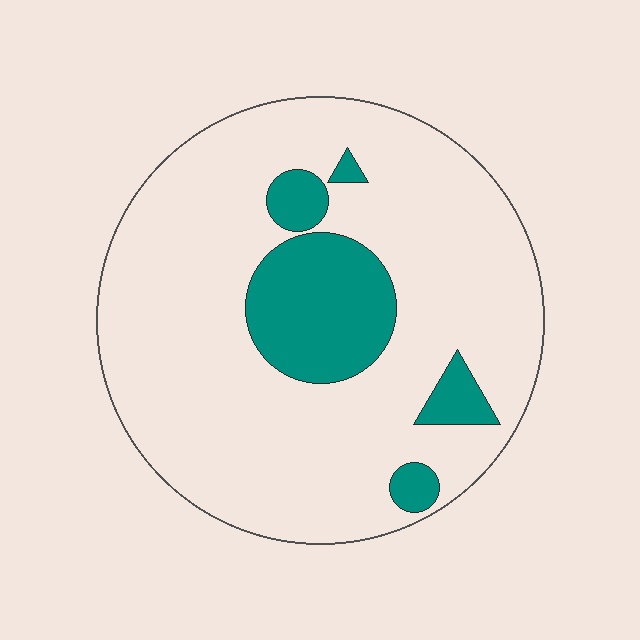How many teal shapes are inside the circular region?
5.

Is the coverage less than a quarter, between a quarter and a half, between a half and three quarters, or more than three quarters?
Less than a quarter.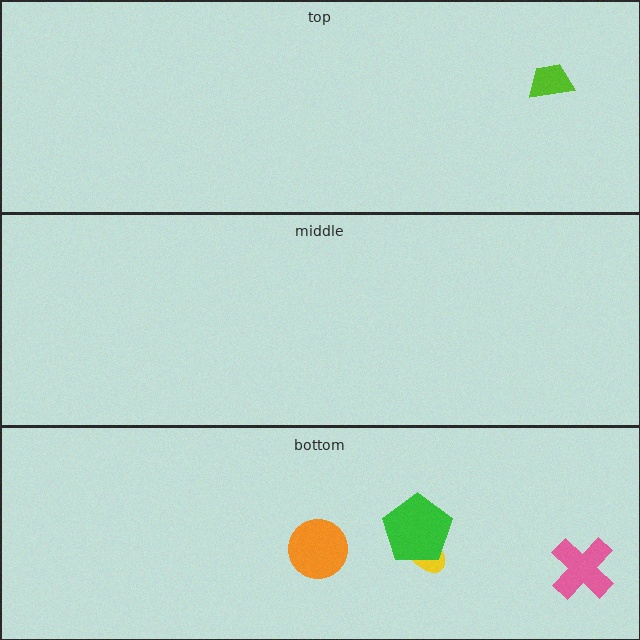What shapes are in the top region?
The lime trapezoid.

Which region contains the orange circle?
The bottom region.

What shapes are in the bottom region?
The pink cross, the yellow ellipse, the orange circle, the green pentagon.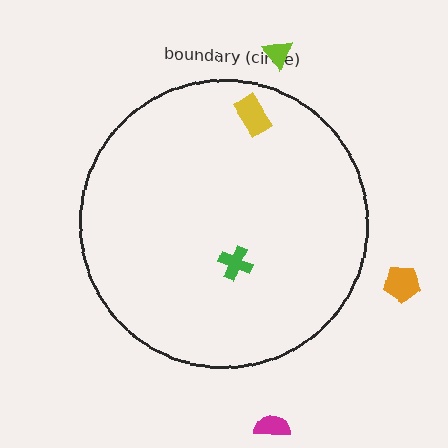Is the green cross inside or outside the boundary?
Inside.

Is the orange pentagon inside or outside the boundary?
Outside.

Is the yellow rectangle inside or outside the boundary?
Inside.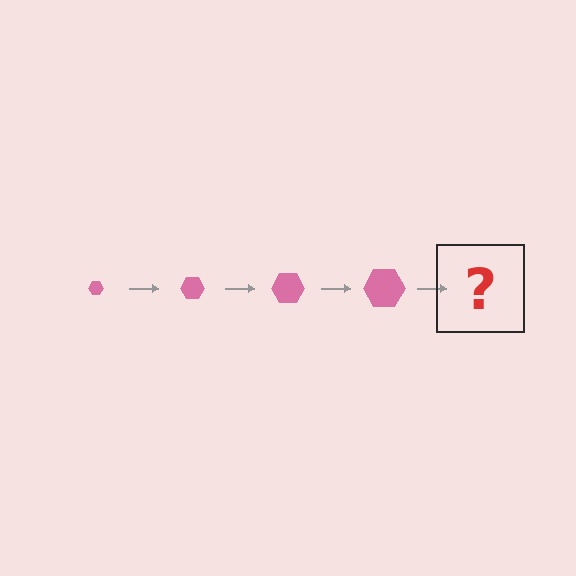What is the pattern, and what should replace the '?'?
The pattern is that the hexagon gets progressively larger each step. The '?' should be a pink hexagon, larger than the previous one.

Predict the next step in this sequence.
The next step is a pink hexagon, larger than the previous one.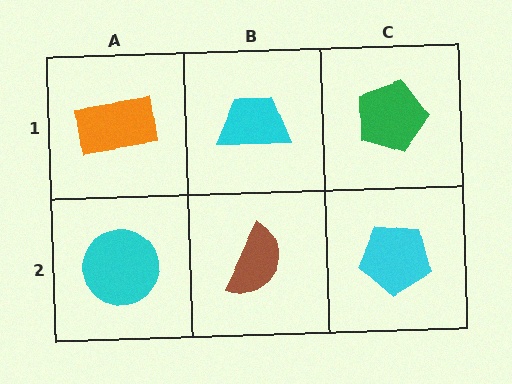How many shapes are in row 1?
3 shapes.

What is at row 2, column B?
A brown semicircle.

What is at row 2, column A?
A cyan circle.